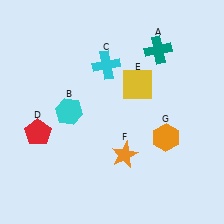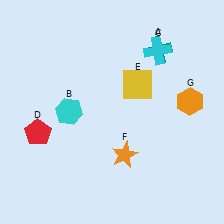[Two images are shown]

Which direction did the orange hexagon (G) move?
The orange hexagon (G) moved up.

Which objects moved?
The objects that moved are: the cyan cross (C), the orange hexagon (G).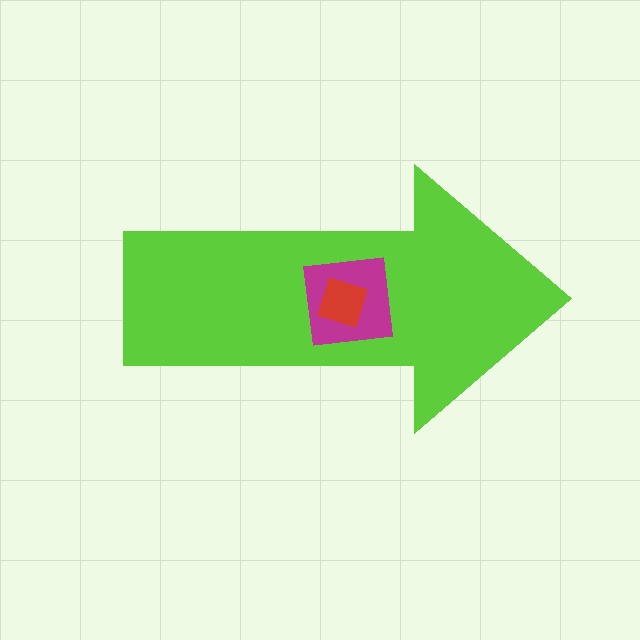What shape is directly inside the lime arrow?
The magenta square.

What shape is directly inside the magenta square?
The red square.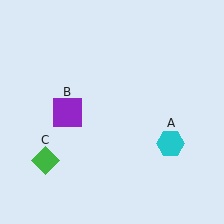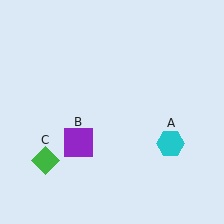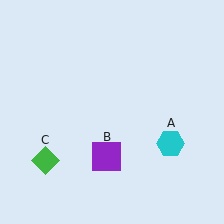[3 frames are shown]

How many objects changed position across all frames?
1 object changed position: purple square (object B).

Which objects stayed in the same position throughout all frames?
Cyan hexagon (object A) and green diamond (object C) remained stationary.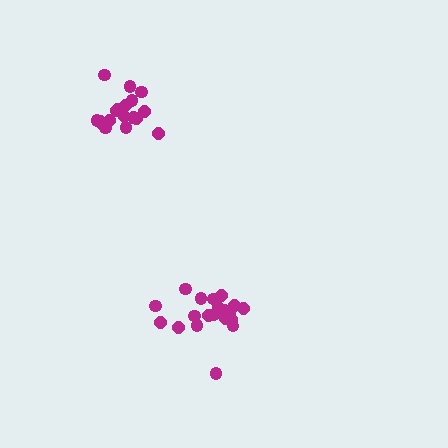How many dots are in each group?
Group 1: 18 dots, Group 2: 20 dots (38 total).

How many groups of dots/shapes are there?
There are 2 groups.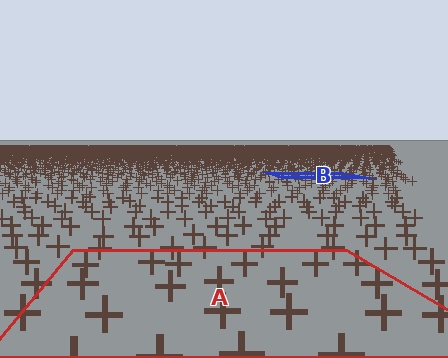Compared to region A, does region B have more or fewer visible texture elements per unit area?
Region B has more texture elements per unit area — they are packed more densely because it is farther away.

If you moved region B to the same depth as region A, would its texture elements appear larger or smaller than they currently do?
They would appear larger. At a closer depth, the same texture elements are projected at a bigger on-screen size.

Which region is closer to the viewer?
Region A is closer. The texture elements there are larger and more spread out.